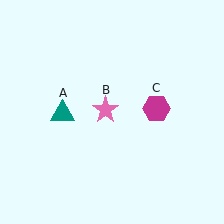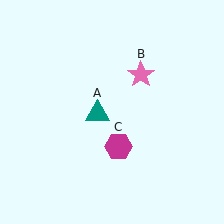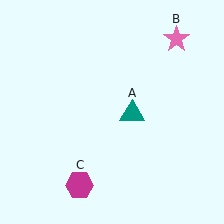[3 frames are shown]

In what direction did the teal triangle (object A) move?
The teal triangle (object A) moved right.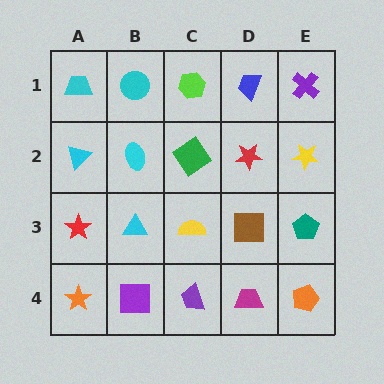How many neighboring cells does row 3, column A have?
3.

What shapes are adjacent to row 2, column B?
A cyan circle (row 1, column B), a cyan triangle (row 3, column B), a cyan triangle (row 2, column A), a green diamond (row 2, column C).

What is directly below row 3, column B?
A purple square.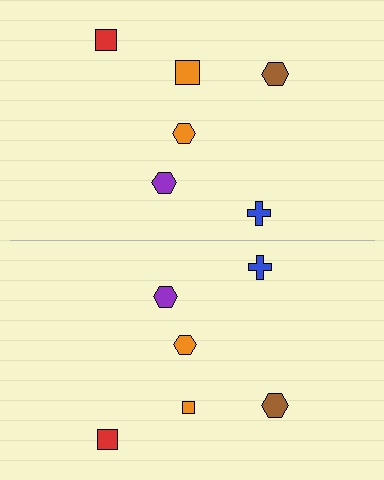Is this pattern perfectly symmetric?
No, the pattern is not perfectly symmetric. The orange square on the bottom side has a different size than its mirror counterpart.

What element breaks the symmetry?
The orange square on the bottom side has a different size than its mirror counterpart.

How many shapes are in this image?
There are 12 shapes in this image.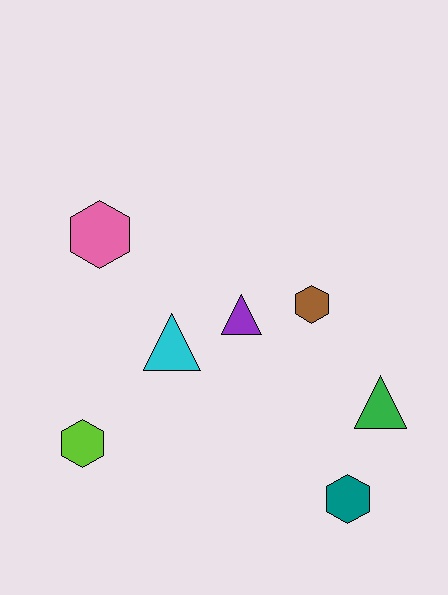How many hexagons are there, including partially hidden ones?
There are 4 hexagons.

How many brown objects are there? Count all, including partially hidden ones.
There is 1 brown object.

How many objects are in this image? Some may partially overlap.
There are 7 objects.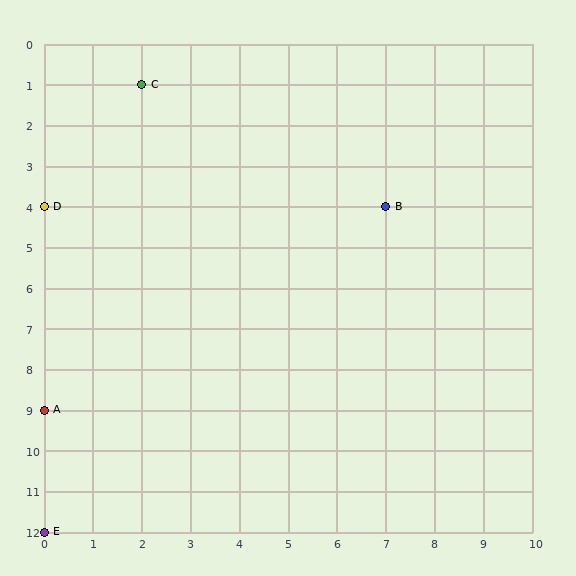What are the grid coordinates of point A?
Point A is at grid coordinates (0, 9).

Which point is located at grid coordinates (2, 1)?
Point C is at (2, 1).